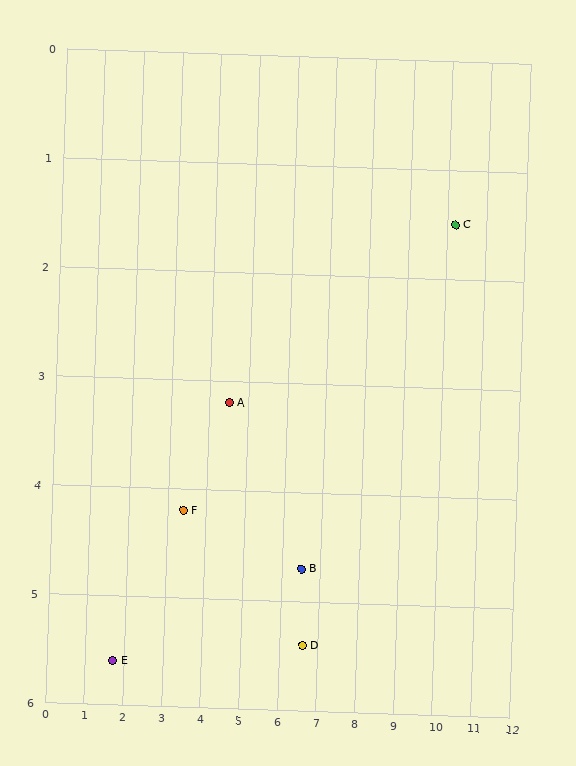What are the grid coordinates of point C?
Point C is at approximately (10.2, 1.5).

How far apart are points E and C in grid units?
Points E and C are about 9.4 grid units apart.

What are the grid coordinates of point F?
Point F is at approximately (3.4, 4.2).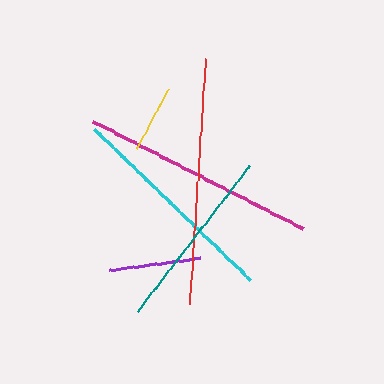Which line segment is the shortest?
The yellow line is the shortest at approximately 68 pixels.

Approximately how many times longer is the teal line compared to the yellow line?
The teal line is approximately 2.7 times the length of the yellow line.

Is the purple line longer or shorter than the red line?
The red line is longer than the purple line.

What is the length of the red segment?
The red segment is approximately 246 pixels long.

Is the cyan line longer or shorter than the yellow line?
The cyan line is longer than the yellow line.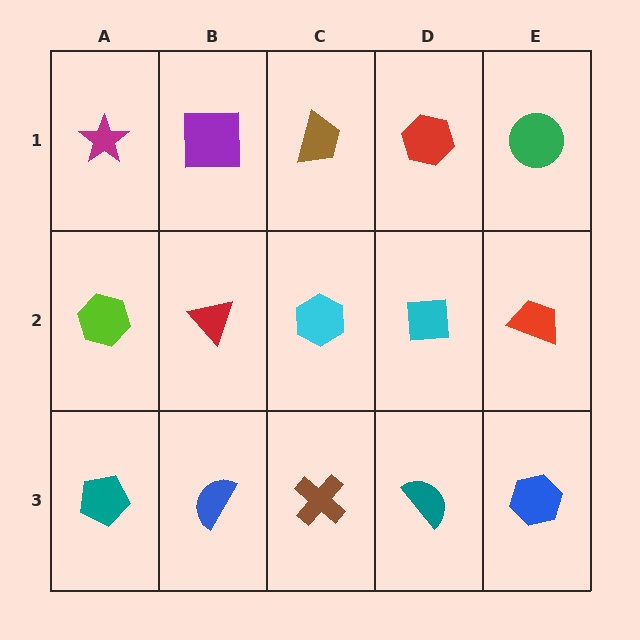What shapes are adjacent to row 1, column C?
A cyan hexagon (row 2, column C), a purple square (row 1, column B), a red hexagon (row 1, column D).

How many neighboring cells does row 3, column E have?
2.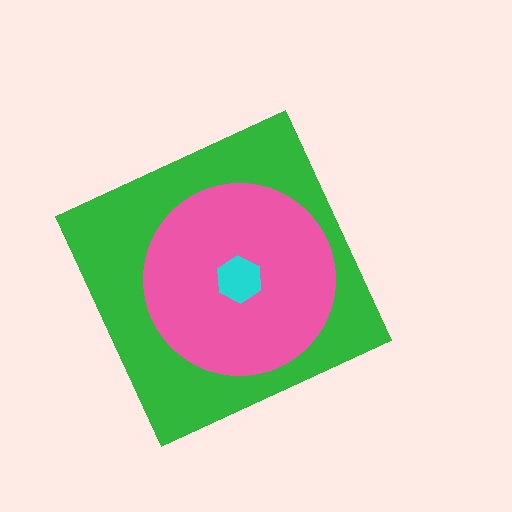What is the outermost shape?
The green diamond.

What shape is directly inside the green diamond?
The pink circle.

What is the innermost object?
The cyan hexagon.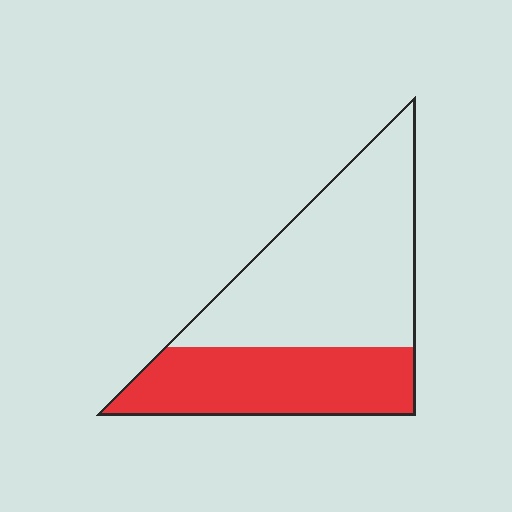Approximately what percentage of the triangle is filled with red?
Approximately 40%.